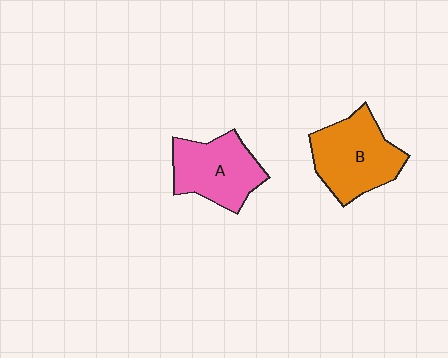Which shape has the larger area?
Shape B (orange).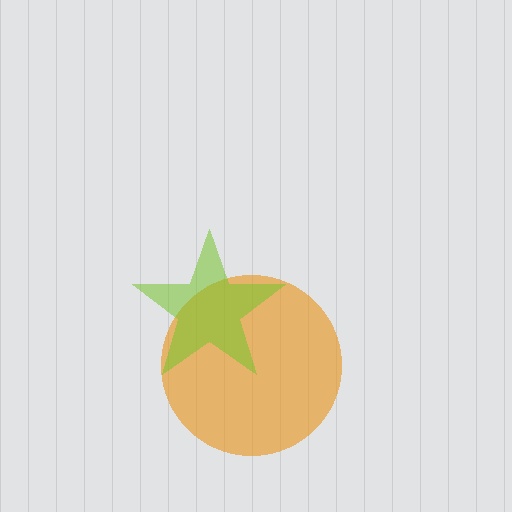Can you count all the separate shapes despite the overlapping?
Yes, there are 2 separate shapes.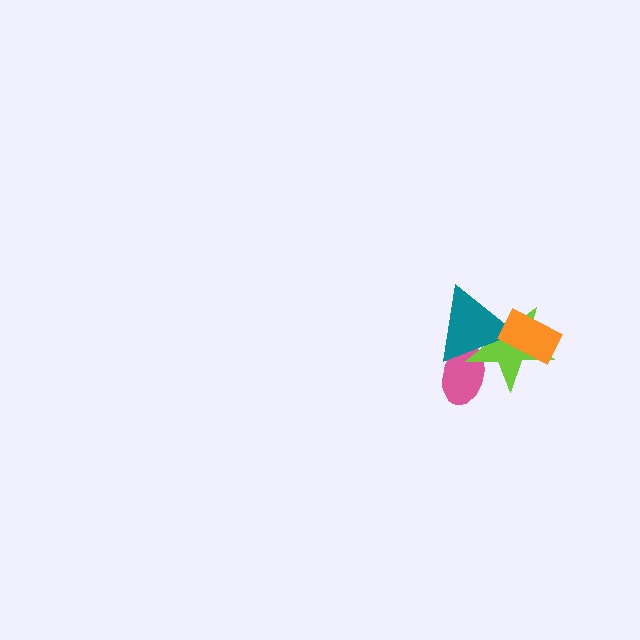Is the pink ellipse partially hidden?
Yes, it is partially covered by another shape.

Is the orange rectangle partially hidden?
No, no other shape covers it.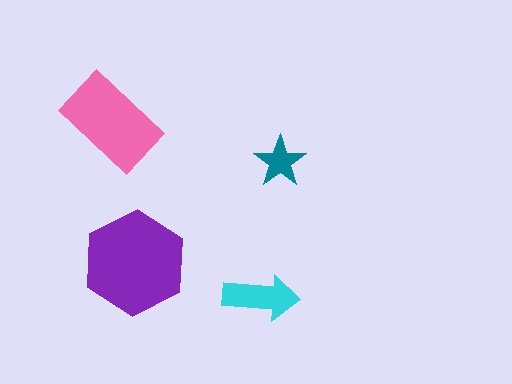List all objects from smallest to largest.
The teal star, the cyan arrow, the pink rectangle, the purple hexagon.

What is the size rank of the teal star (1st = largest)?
4th.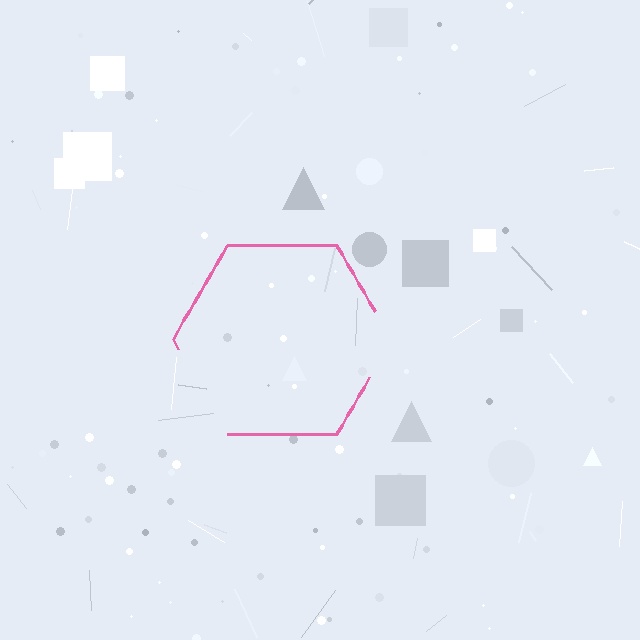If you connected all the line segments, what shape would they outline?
They would outline a hexagon.